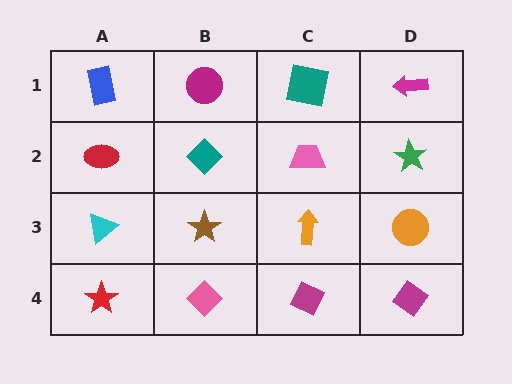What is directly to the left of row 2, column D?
A pink trapezoid.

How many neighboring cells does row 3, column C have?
4.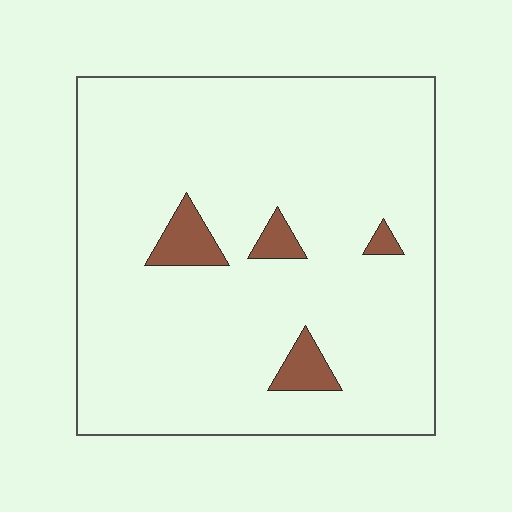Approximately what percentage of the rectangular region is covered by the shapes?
Approximately 5%.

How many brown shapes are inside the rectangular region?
4.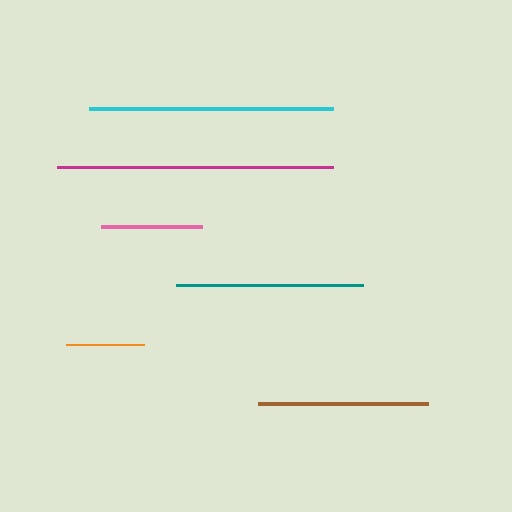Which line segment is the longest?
The magenta line is the longest at approximately 276 pixels.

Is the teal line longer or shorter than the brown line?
The teal line is longer than the brown line.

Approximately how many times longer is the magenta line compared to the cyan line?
The magenta line is approximately 1.1 times the length of the cyan line.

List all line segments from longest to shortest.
From longest to shortest: magenta, cyan, teal, brown, pink, orange.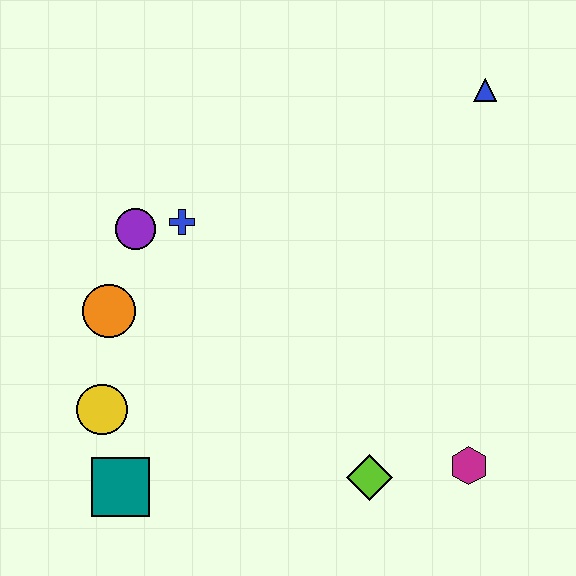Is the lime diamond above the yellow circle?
No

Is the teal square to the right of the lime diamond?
No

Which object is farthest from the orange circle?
The blue triangle is farthest from the orange circle.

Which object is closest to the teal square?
The yellow circle is closest to the teal square.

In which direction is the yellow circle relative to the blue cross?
The yellow circle is below the blue cross.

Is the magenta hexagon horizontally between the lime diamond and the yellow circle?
No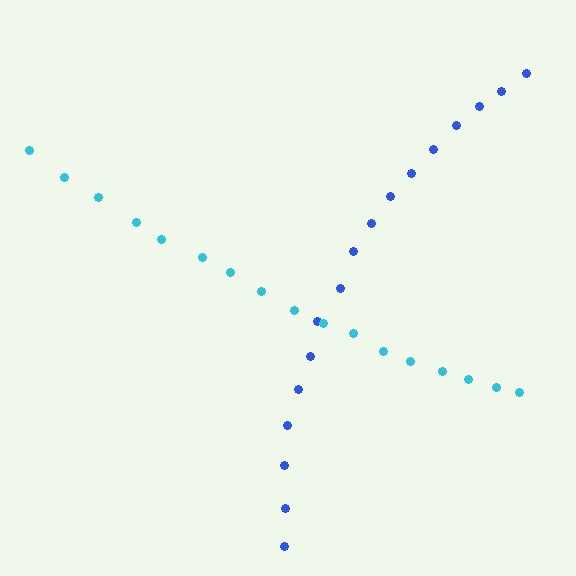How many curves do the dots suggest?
There are 2 distinct paths.